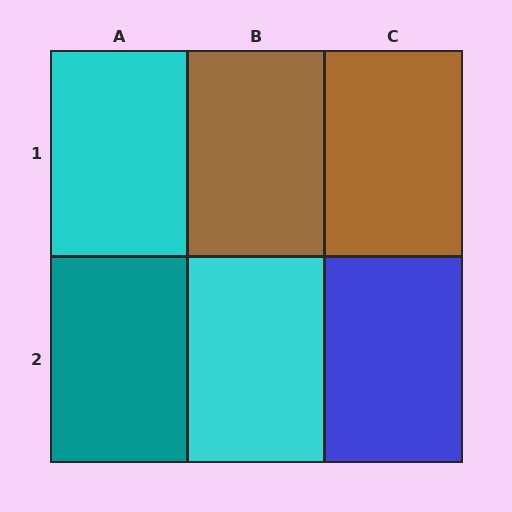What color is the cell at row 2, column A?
Teal.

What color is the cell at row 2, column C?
Blue.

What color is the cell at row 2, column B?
Cyan.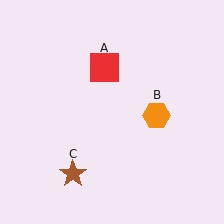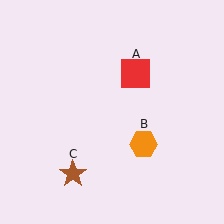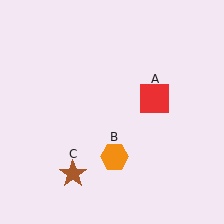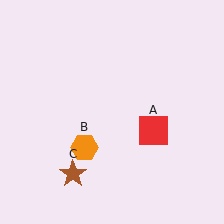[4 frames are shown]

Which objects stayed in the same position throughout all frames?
Brown star (object C) remained stationary.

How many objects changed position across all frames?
2 objects changed position: red square (object A), orange hexagon (object B).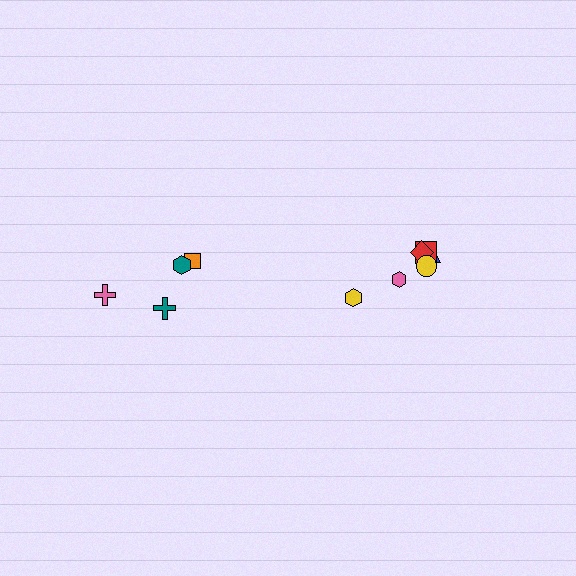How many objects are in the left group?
There are 4 objects.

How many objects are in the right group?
There are 6 objects.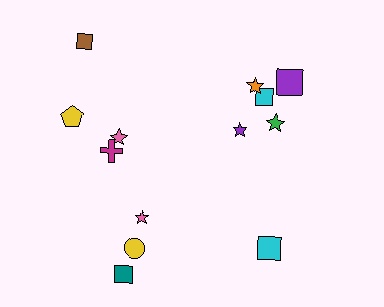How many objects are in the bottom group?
There are 5 objects.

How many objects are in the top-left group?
There are 3 objects.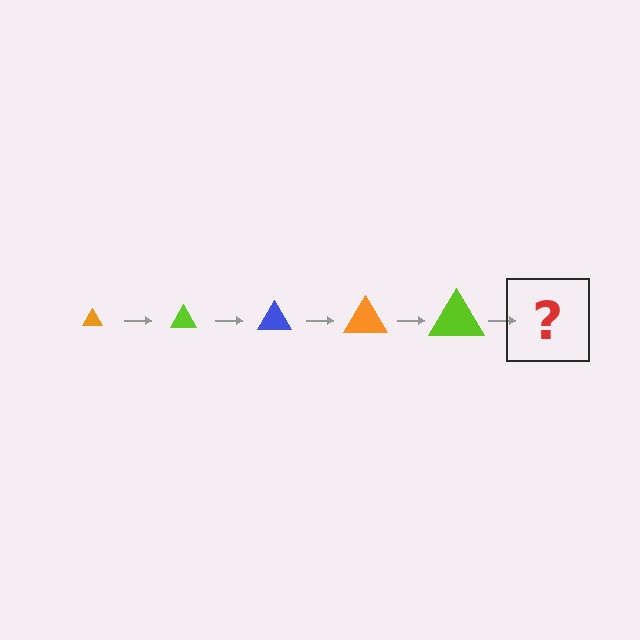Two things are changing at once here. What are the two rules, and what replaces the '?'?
The two rules are that the triangle grows larger each step and the color cycles through orange, lime, and blue. The '?' should be a blue triangle, larger than the previous one.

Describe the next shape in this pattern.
It should be a blue triangle, larger than the previous one.